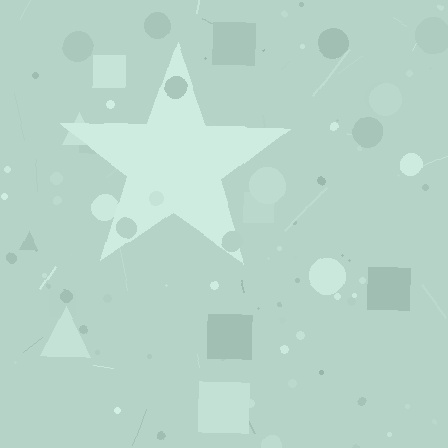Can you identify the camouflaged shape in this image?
The camouflaged shape is a star.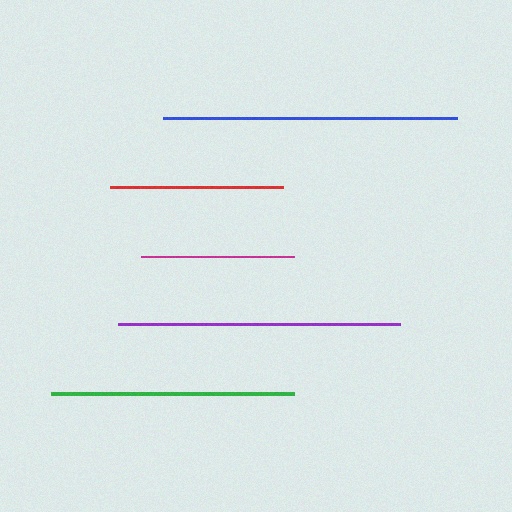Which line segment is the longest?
The blue line is the longest at approximately 294 pixels.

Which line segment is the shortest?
The magenta line is the shortest at approximately 153 pixels.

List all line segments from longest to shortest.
From longest to shortest: blue, purple, green, red, magenta.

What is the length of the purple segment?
The purple segment is approximately 282 pixels long.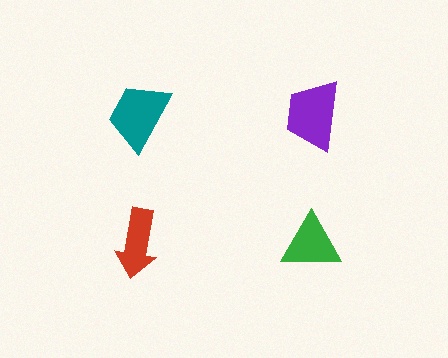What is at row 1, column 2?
A purple trapezoid.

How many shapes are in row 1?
2 shapes.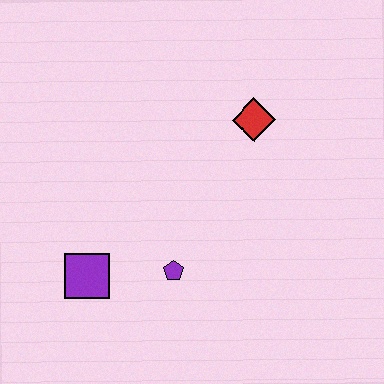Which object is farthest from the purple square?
The red diamond is farthest from the purple square.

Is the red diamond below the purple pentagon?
No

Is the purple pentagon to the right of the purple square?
Yes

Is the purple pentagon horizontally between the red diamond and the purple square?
Yes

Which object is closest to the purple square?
The purple pentagon is closest to the purple square.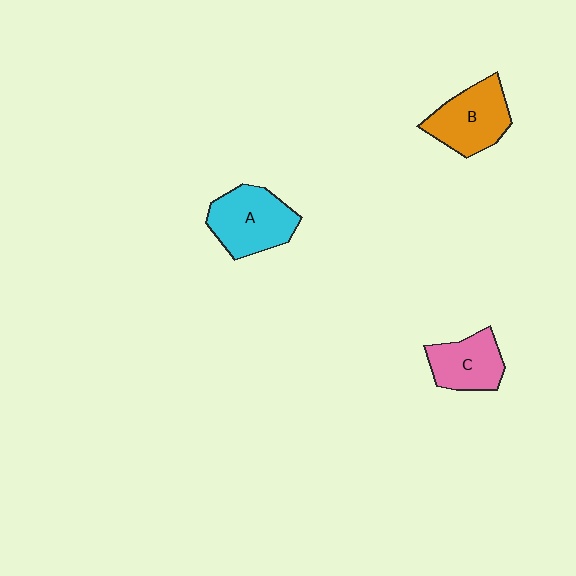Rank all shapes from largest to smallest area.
From largest to smallest: A (cyan), B (orange), C (pink).